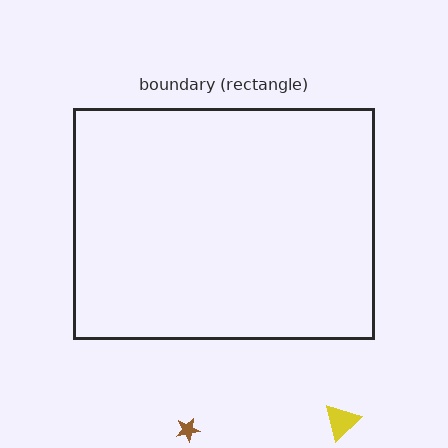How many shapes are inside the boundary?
0 inside, 2 outside.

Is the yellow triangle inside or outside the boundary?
Outside.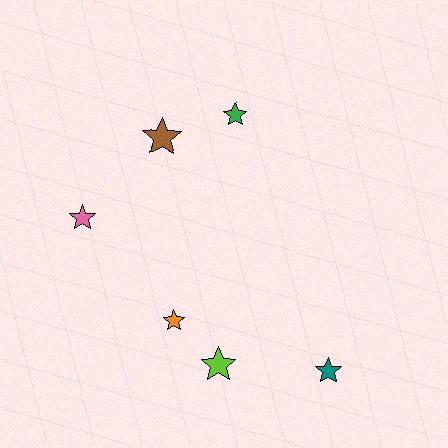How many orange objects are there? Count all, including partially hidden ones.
There is 1 orange object.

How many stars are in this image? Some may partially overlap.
There are 6 stars.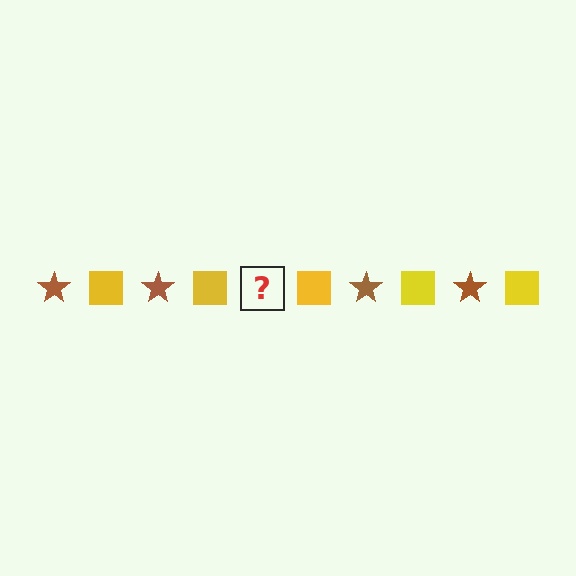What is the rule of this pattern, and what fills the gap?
The rule is that the pattern alternates between brown star and yellow square. The gap should be filled with a brown star.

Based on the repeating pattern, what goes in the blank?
The blank should be a brown star.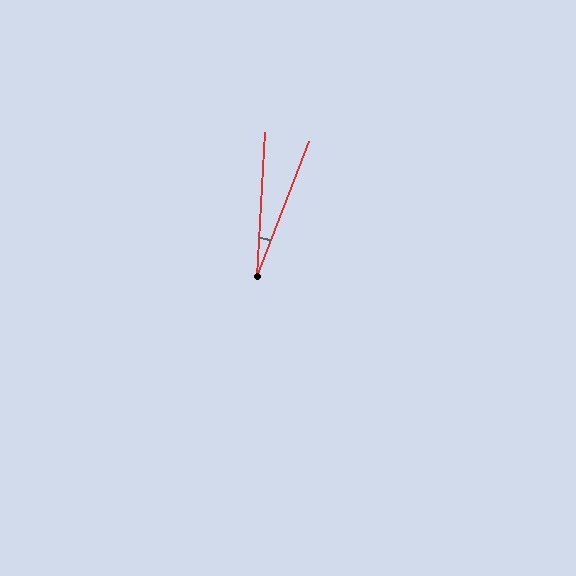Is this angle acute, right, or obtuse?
It is acute.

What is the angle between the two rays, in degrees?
Approximately 18 degrees.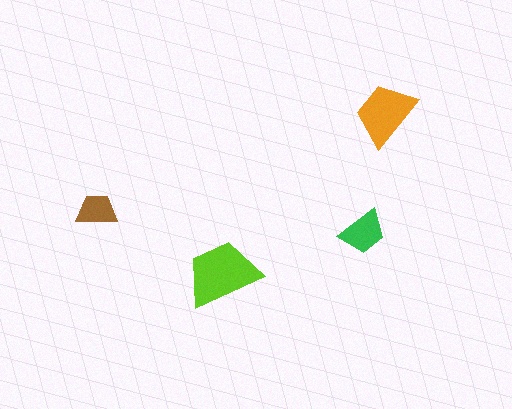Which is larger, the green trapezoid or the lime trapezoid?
The lime one.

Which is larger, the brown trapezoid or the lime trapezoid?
The lime one.